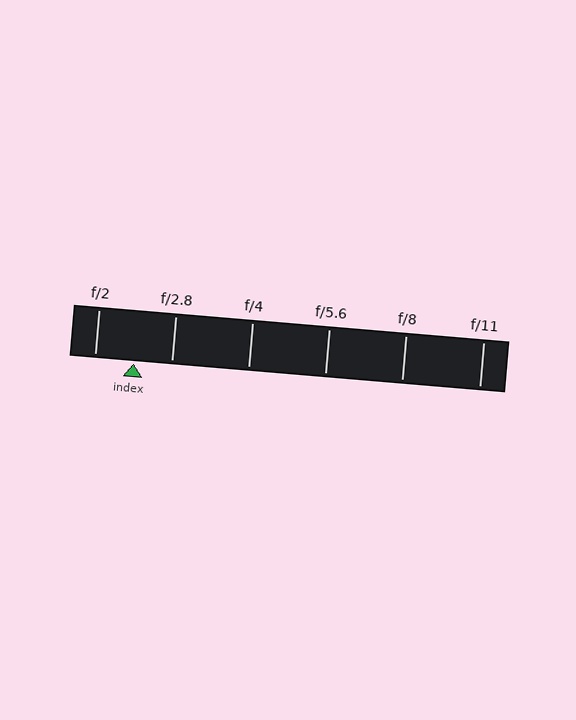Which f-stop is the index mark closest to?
The index mark is closest to f/2.8.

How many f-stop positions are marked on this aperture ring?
There are 6 f-stop positions marked.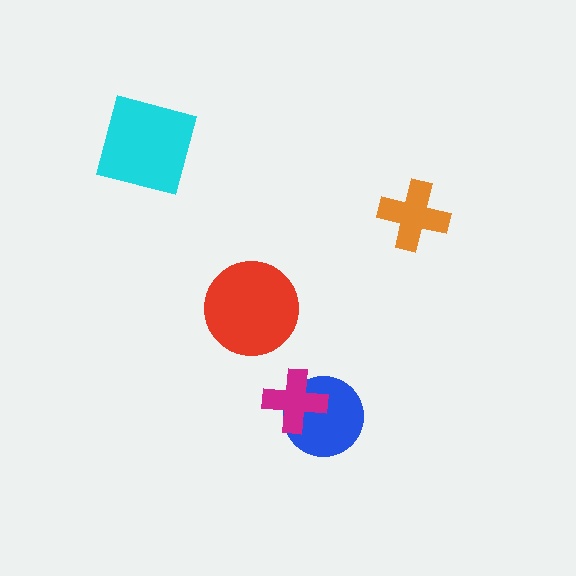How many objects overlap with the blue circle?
1 object overlaps with the blue circle.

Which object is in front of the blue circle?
The magenta cross is in front of the blue circle.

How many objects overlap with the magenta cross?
1 object overlaps with the magenta cross.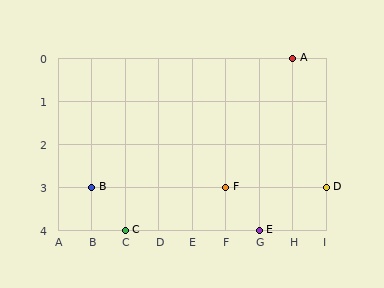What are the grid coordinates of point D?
Point D is at grid coordinates (I, 3).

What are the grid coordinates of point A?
Point A is at grid coordinates (H, 0).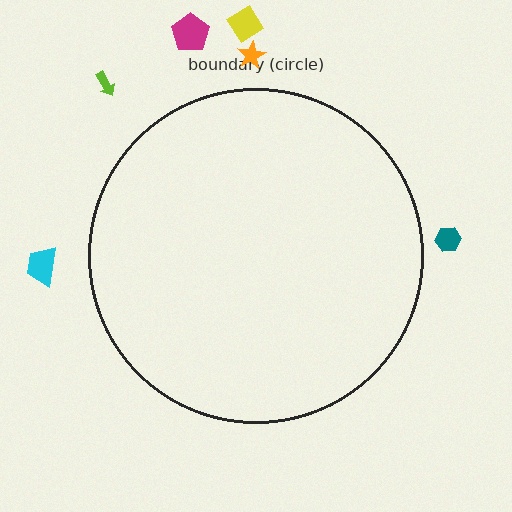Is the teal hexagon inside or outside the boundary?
Outside.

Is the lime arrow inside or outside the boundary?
Outside.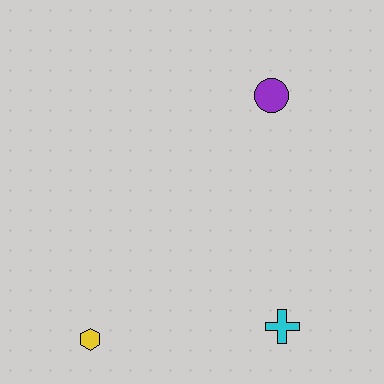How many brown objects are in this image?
There are no brown objects.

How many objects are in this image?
There are 3 objects.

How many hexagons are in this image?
There is 1 hexagon.